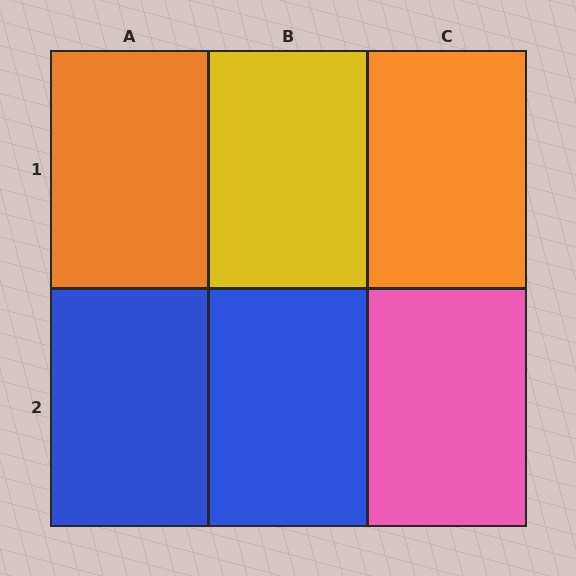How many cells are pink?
1 cell is pink.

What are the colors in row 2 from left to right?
Blue, blue, pink.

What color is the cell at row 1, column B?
Yellow.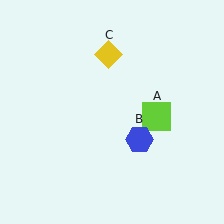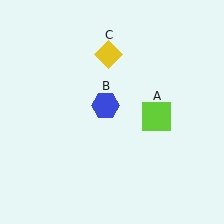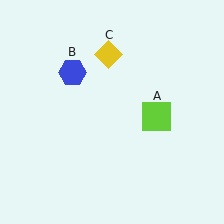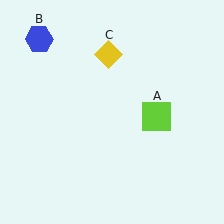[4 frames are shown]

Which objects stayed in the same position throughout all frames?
Lime square (object A) and yellow diamond (object C) remained stationary.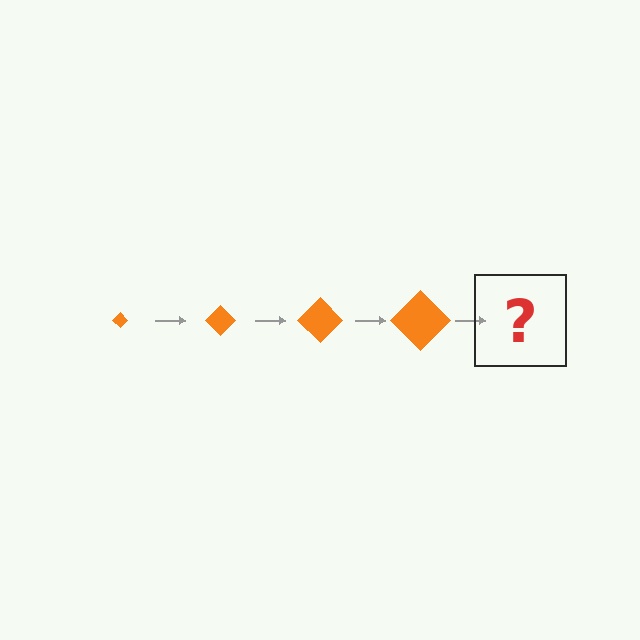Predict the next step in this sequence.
The next step is an orange diamond, larger than the previous one.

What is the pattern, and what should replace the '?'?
The pattern is that the diamond gets progressively larger each step. The '?' should be an orange diamond, larger than the previous one.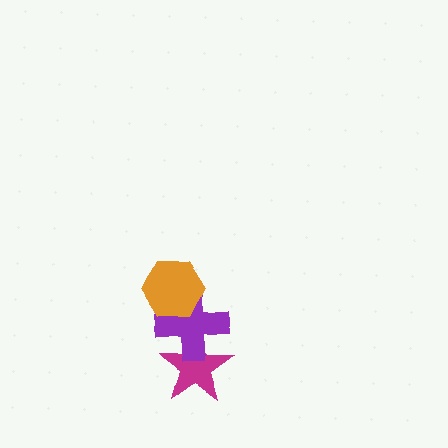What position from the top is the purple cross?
The purple cross is 2nd from the top.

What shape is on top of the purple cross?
The orange hexagon is on top of the purple cross.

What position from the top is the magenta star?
The magenta star is 3rd from the top.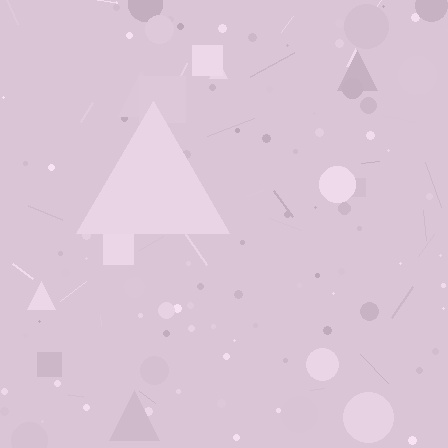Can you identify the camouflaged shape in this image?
The camouflaged shape is a triangle.